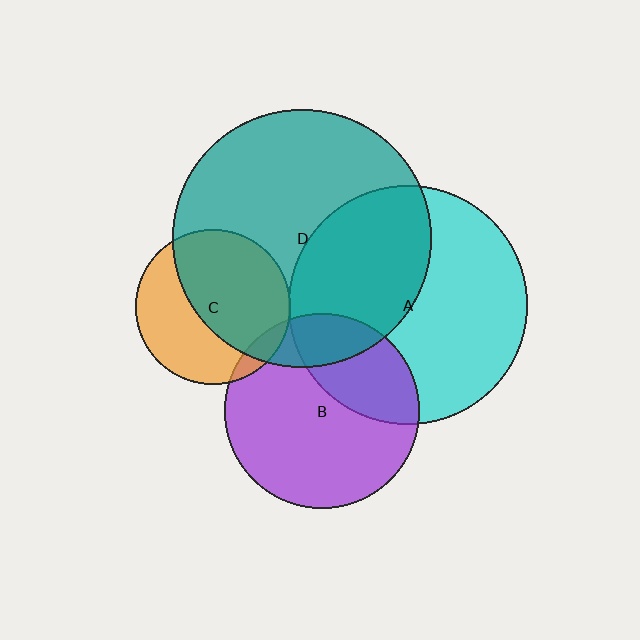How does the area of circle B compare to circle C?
Approximately 1.6 times.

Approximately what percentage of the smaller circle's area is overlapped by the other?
Approximately 40%.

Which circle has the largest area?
Circle D (teal).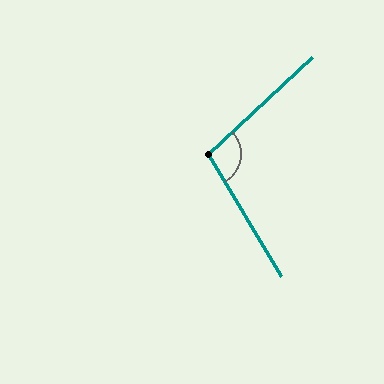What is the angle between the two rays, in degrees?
Approximately 102 degrees.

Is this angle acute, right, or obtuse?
It is obtuse.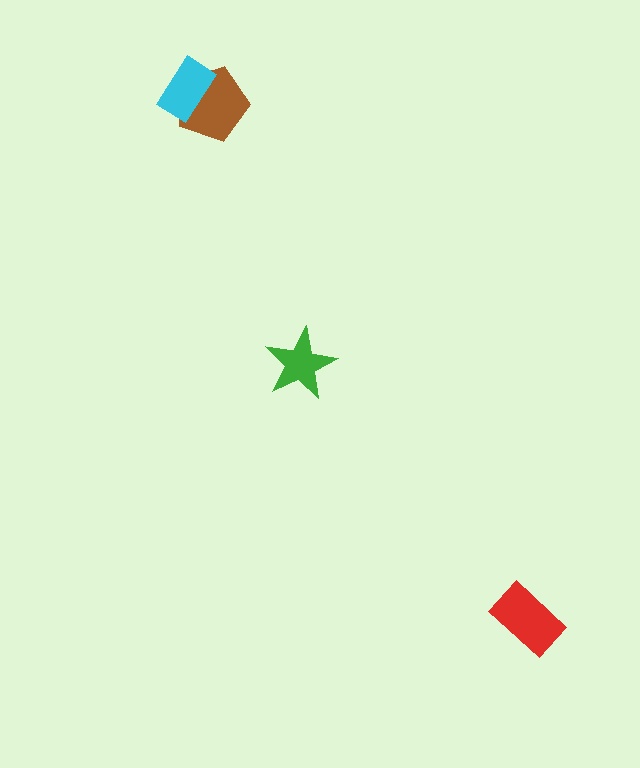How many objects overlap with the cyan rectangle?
1 object overlaps with the cyan rectangle.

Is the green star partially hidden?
No, no other shape covers it.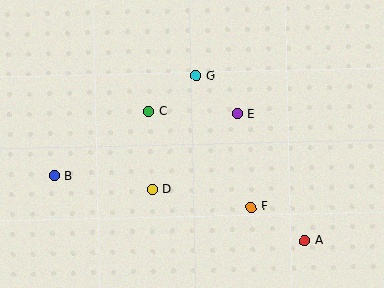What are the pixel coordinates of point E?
Point E is at (238, 114).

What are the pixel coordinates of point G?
Point G is at (196, 75).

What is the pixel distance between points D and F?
The distance between D and F is 101 pixels.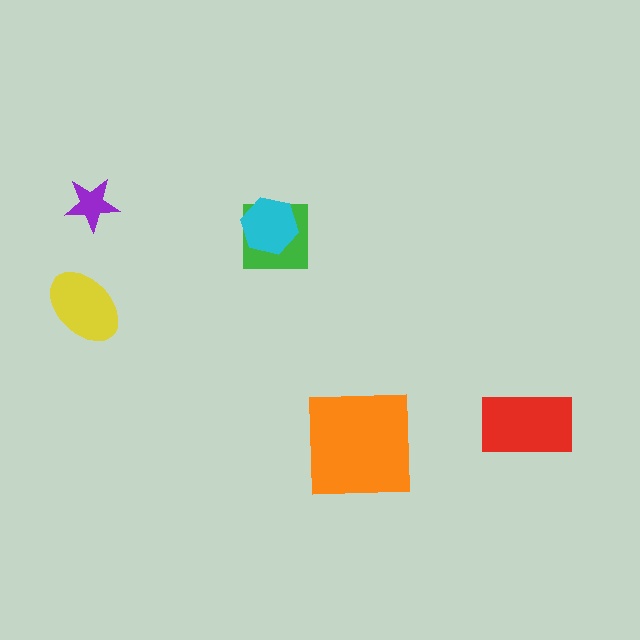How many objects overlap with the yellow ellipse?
0 objects overlap with the yellow ellipse.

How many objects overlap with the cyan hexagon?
1 object overlaps with the cyan hexagon.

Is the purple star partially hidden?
No, no other shape covers it.